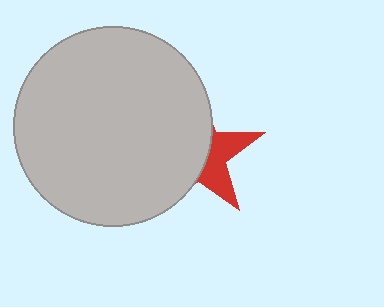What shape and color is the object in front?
The object in front is a light gray circle.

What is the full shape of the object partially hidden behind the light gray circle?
The partially hidden object is a red star.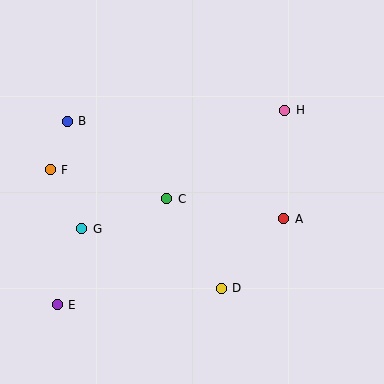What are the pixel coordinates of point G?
Point G is at (82, 229).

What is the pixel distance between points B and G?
The distance between B and G is 109 pixels.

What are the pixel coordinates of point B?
Point B is at (67, 121).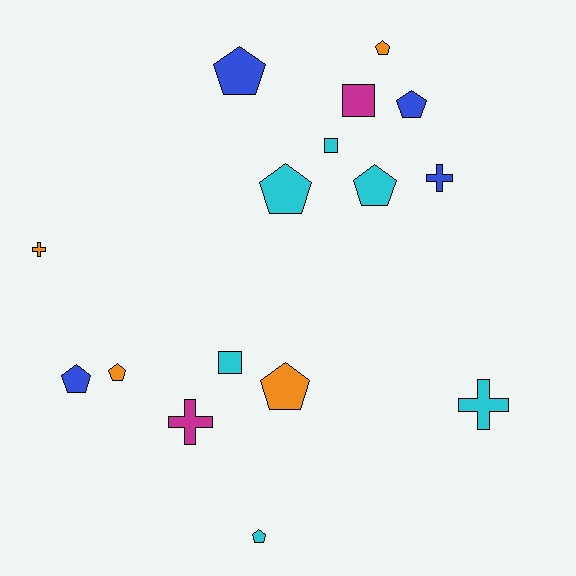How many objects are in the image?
There are 16 objects.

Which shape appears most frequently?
Pentagon, with 9 objects.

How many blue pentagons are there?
There are 3 blue pentagons.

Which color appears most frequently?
Cyan, with 6 objects.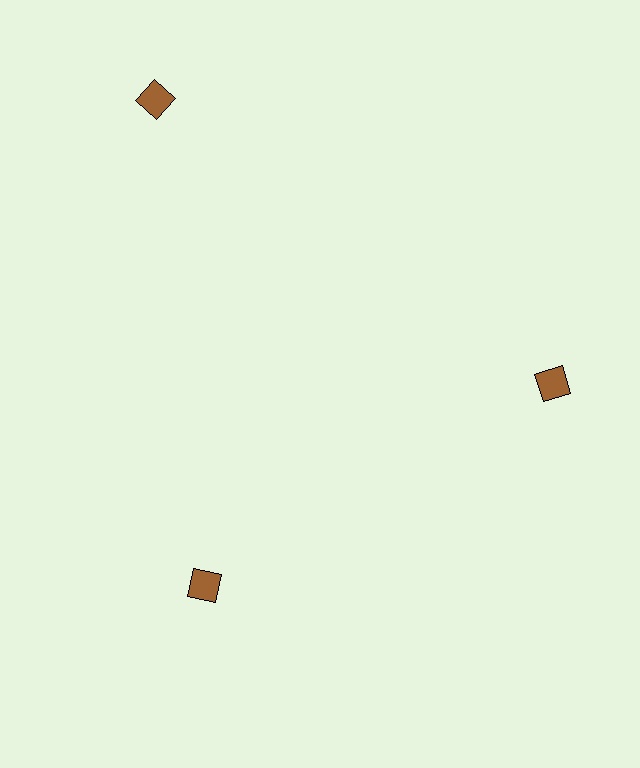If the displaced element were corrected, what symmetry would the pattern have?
It would have 3-fold rotational symmetry — the pattern would map onto itself every 120 degrees.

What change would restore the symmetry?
The symmetry would be restored by moving it inward, back onto the ring so that all 3 diamonds sit at equal angles and equal distance from the center.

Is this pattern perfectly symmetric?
No. The 3 brown diamonds are arranged in a ring, but one element near the 11 o'clock position is pushed outward from the center, breaking the 3-fold rotational symmetry.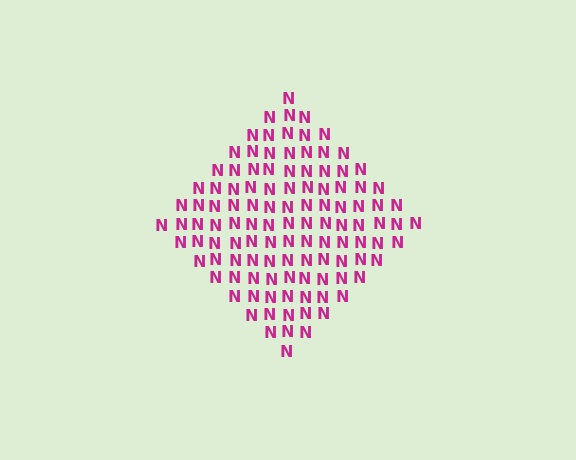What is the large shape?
The large shape is a diamond.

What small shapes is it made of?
It is made of small letter N's.